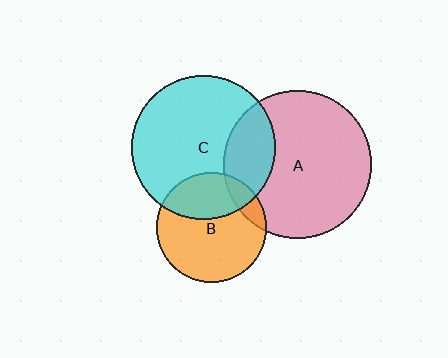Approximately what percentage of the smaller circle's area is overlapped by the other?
Approximately 35%.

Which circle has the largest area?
Circle A (pink).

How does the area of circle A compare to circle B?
Approximately 1.8 times.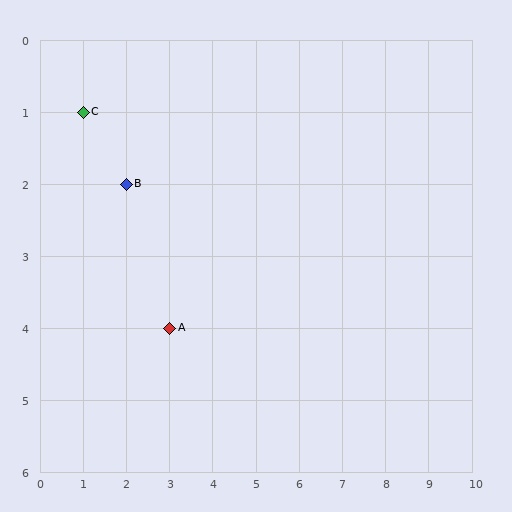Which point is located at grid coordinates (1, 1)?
Point C is at (1, 1).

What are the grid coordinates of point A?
Point A is at grid coordinates (3, 4).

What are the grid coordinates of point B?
Point B is at grid coordinates (2, 2).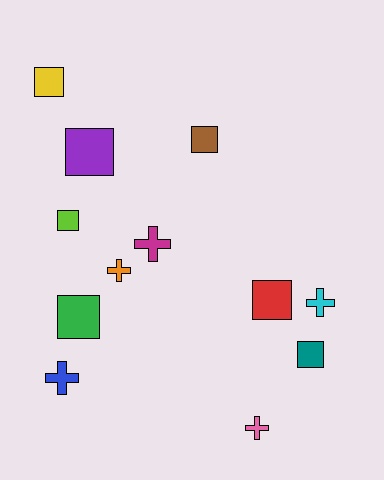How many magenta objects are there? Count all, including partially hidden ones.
There is 1 magenta object.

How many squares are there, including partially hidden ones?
There are 7 squares.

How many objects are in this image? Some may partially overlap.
There are 12 objects.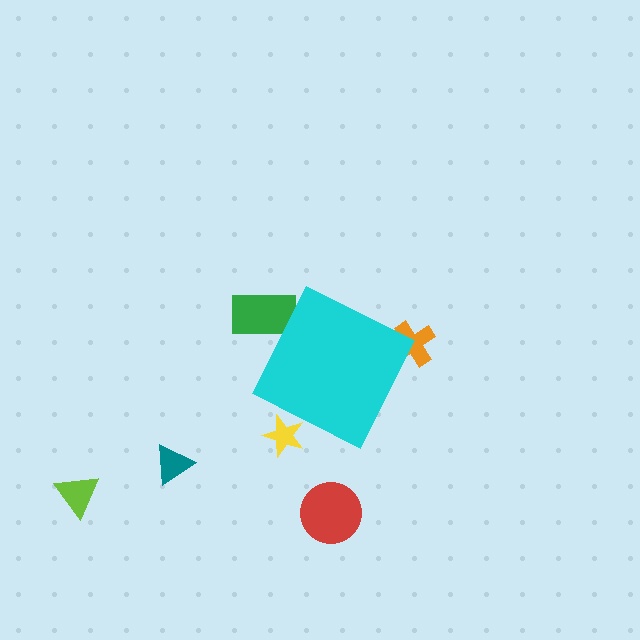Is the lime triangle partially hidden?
No, the lime triangle is fully visible.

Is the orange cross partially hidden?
Yes, the orange cross is partially hidden behind the cyan diamond.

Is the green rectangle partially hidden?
Yes, the green rectangle is partially hidden behind the cyan diamond.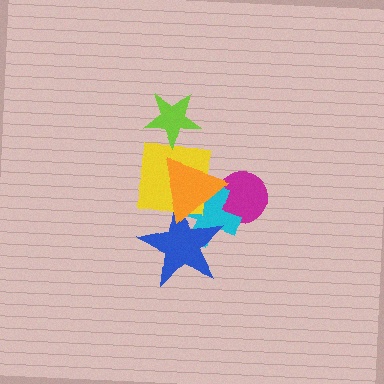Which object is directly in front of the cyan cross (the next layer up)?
The blue star is directly in front of the cyan cross.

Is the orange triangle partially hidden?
No, no other shape covers it.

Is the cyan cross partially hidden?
Yes, it is partially covered by another shape.